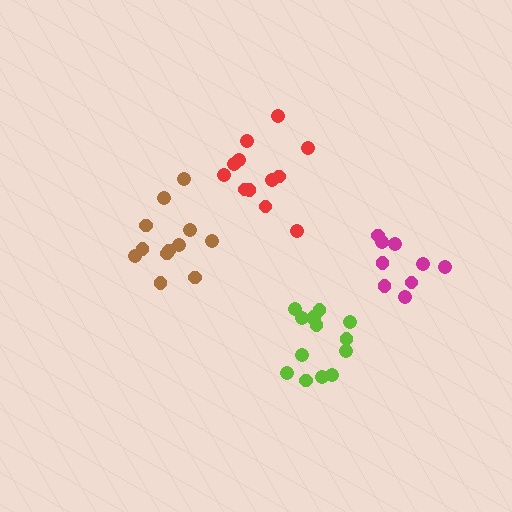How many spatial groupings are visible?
There are 4 spatial groupings.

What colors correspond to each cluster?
The clusters are colored: brown, magenta, red, lime.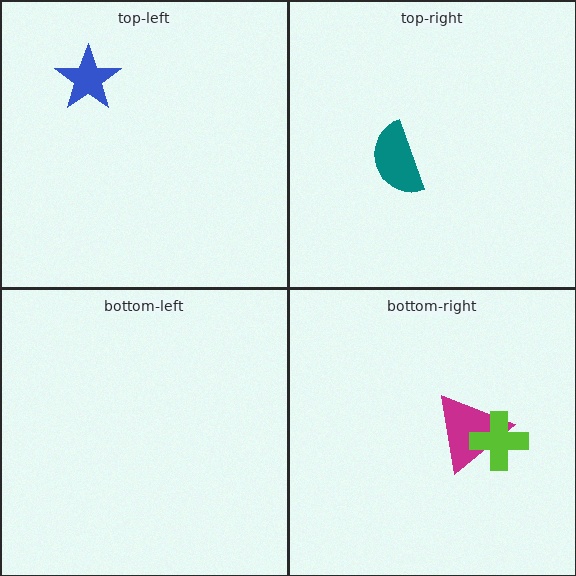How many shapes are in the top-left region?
1.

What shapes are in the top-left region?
The blue star.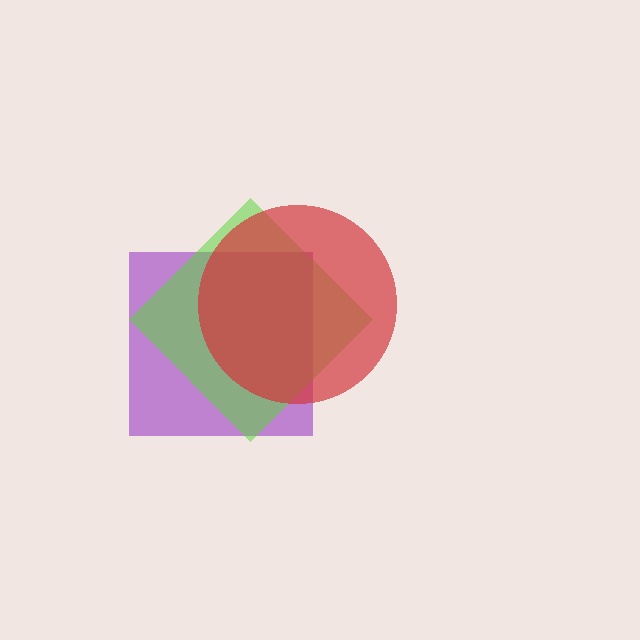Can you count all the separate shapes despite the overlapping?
Yes, there are 3 separate shapes.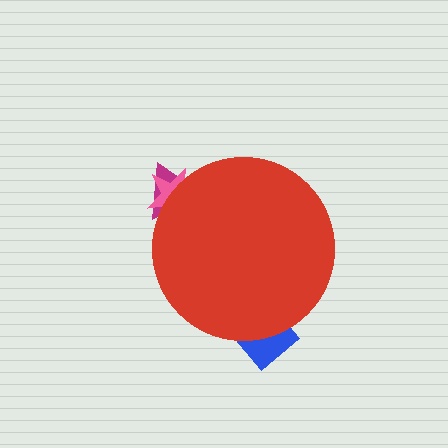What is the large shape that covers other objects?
A red circle.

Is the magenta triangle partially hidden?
Yes, the magenta triangle is partially hidden behind the red circle.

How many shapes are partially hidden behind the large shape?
3 shapes are partially hidden.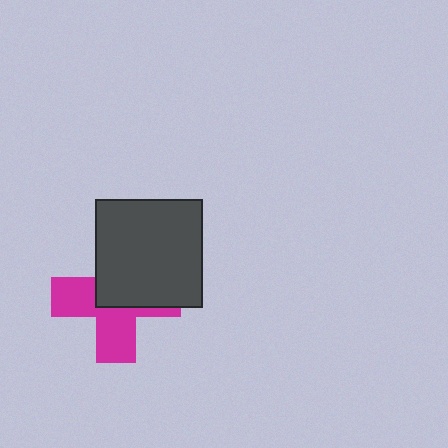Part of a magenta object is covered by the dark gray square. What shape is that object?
It is a cross.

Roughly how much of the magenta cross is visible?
About half of it is visible (roughly 50%).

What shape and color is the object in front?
The object in front is a dark gray square.